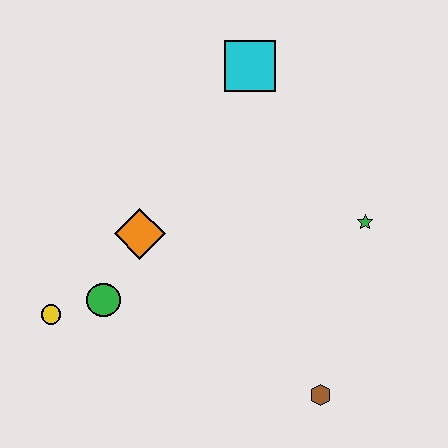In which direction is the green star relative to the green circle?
The green star is to the right of the green circle.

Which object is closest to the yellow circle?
The green circle is closest to the yellow circle.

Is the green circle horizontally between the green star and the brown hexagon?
No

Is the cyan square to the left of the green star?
Yes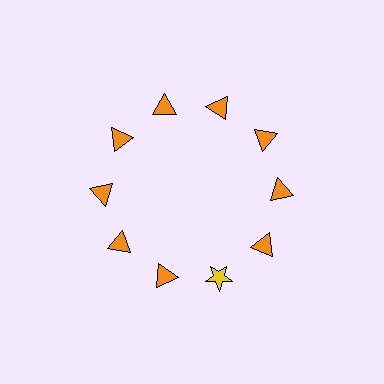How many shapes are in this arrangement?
There are 10 shapes arranged in a ring pattern.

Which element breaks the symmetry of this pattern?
The yellow star at roughly the 5 o'clock position breaks the symmetry. All other shapes are orange triangles.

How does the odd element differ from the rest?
It differs in both color (yellow instead of orange) and shape (star instead of triangle).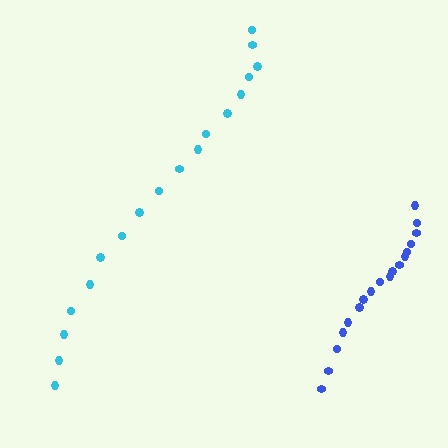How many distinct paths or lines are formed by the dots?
There are 2 distinct paths.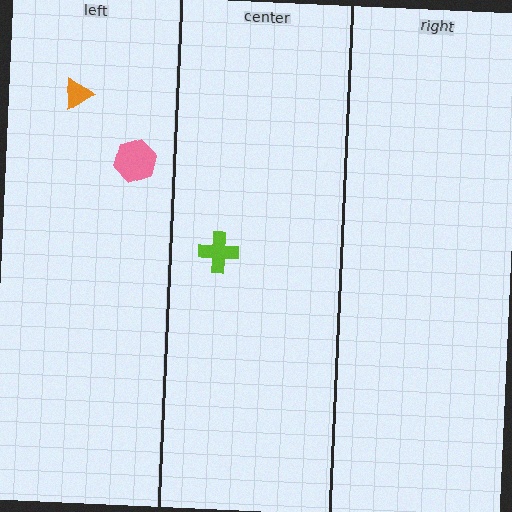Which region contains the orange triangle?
The left region.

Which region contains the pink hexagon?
The left region.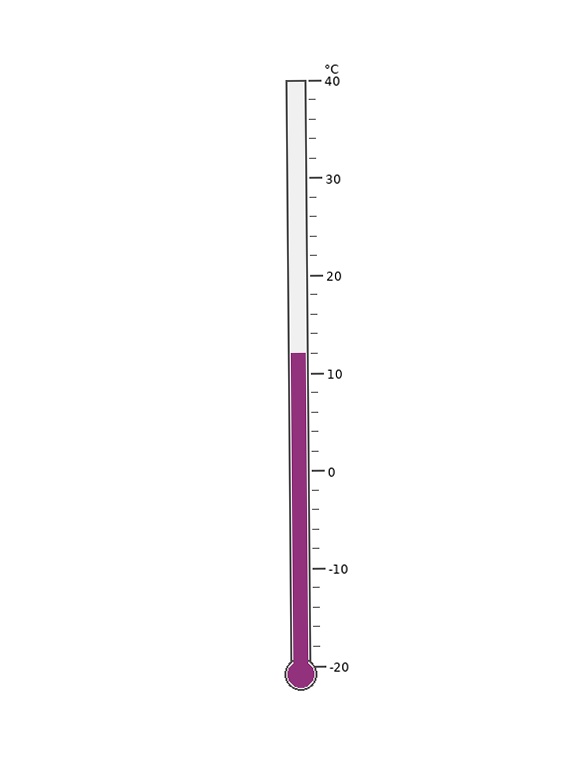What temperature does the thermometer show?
The thermometer shows approximately 12°C.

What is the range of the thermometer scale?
The thermometer scale ranges from -20°C to 40°C.